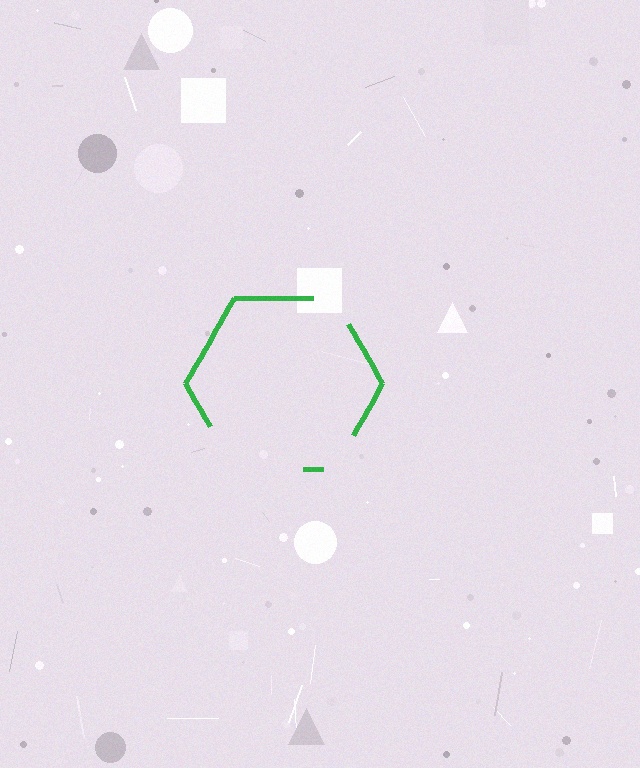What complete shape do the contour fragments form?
The contour fragments form a hexagon.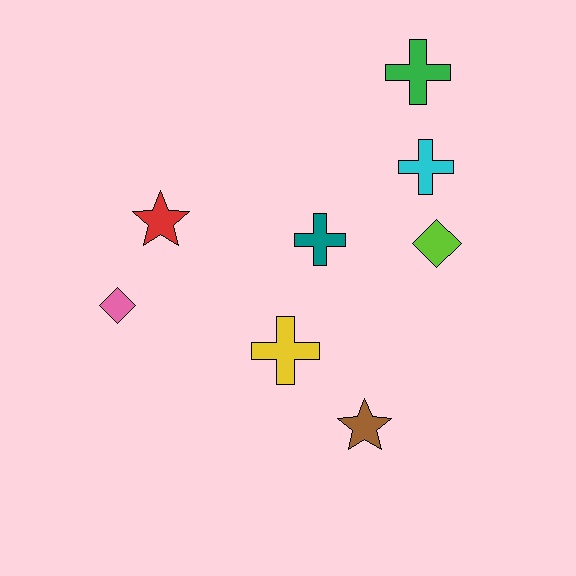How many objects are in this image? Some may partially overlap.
There are 8 objects.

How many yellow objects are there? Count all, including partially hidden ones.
There is 1 yellow object.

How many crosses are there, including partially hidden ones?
There are 4 crosses.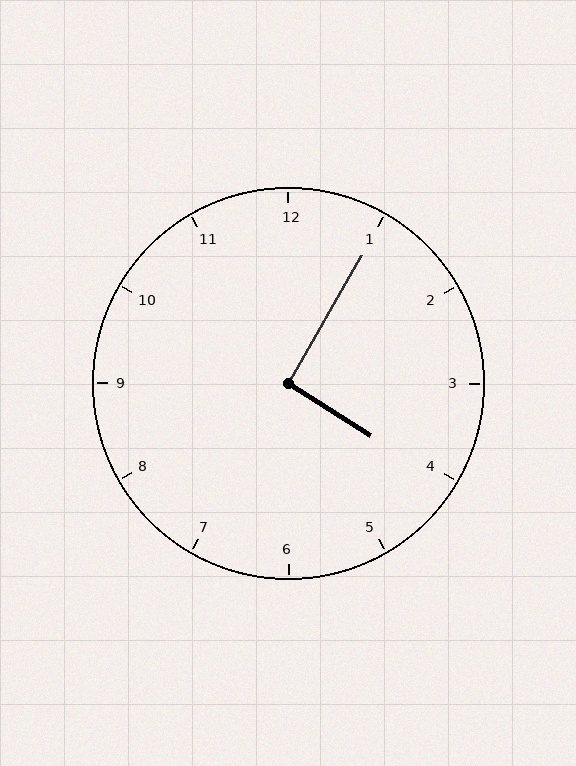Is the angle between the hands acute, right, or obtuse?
It is right.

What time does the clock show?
4:05.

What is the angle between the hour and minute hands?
Approximately 92 degrees.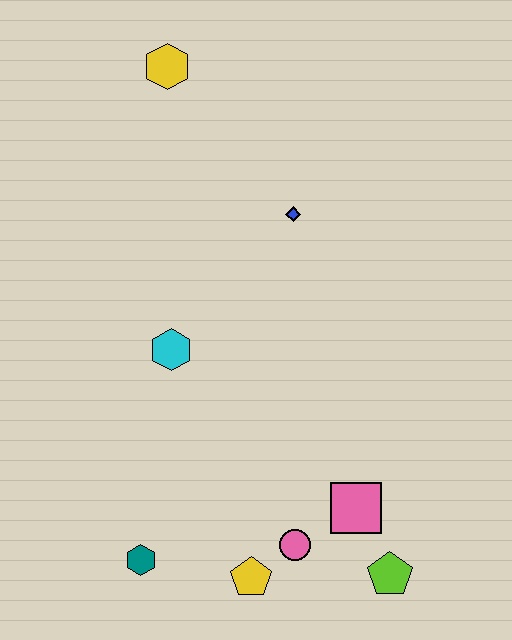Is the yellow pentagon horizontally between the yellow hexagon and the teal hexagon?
No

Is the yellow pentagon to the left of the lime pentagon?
Yes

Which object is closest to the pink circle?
The yellow pentagon is closest to the pink circle.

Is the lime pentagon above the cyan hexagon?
No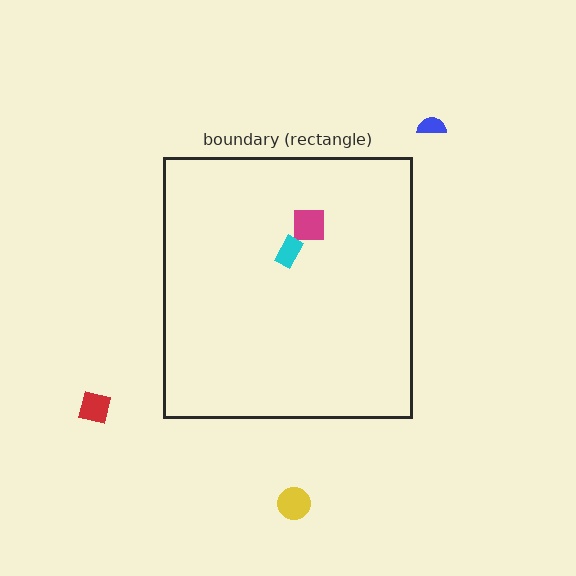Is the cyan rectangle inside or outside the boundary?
Inside.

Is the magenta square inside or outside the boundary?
Inside.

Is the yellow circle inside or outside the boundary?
Outside.